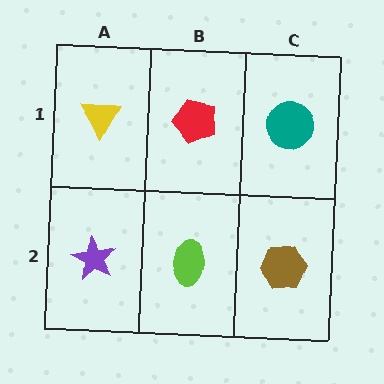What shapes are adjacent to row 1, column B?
A lime ellipse (row 2, column B), a yellow triangle (row 1, column A), a teal circle (row 1, column C).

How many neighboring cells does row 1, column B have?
3.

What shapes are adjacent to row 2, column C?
A teal circle (row 1, column C), a lime ellipse (row 2, column B).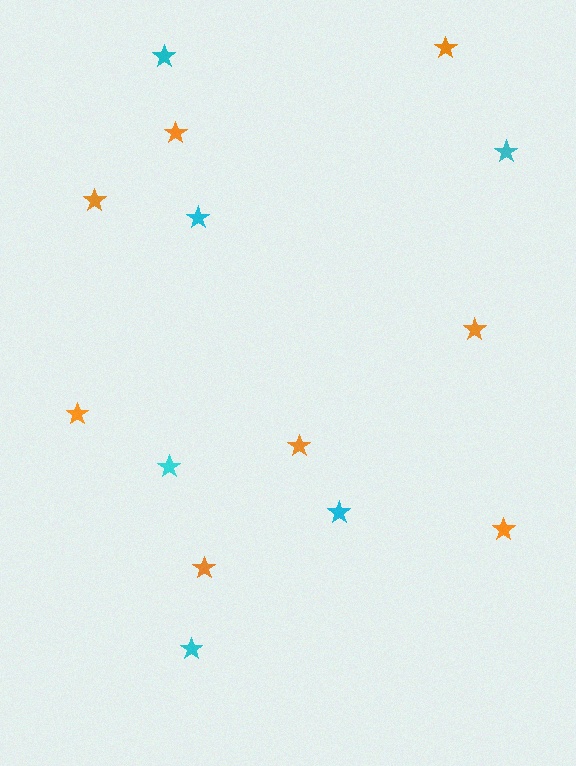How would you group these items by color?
There are 2 groups: one group of cyan stars (6) and one group of orange stars (8).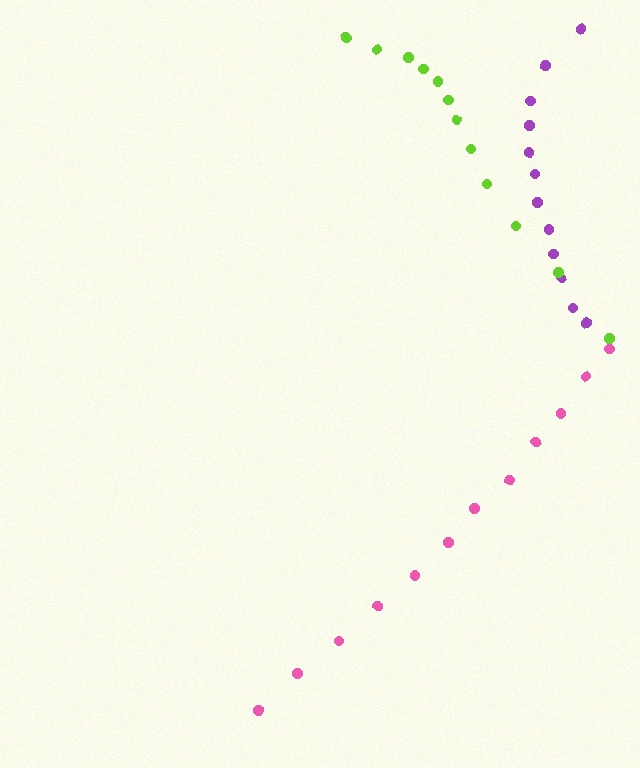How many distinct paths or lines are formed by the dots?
There are 3 distinct paths.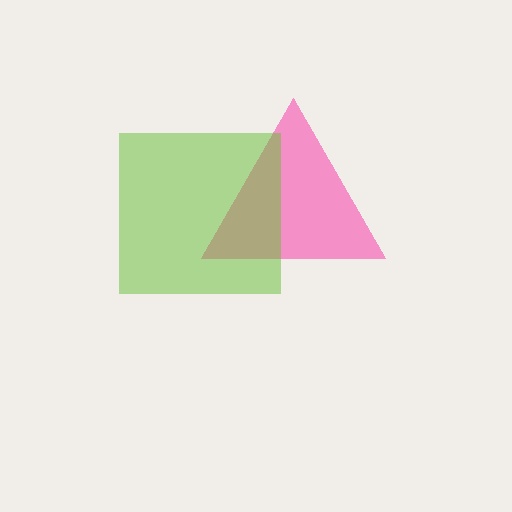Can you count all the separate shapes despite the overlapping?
Yes, there are 2 separate shapes.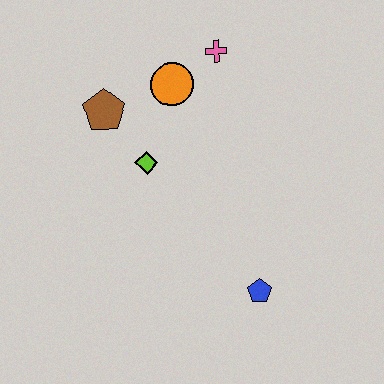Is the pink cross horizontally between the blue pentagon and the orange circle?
Yes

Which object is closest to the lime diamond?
The brown pentagon is closest to the lime diamond.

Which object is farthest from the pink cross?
The blue pentagon is farthest from the pink cross.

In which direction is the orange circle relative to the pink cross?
The orange circle is to the left of the pink cross.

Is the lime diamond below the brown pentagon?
Yes